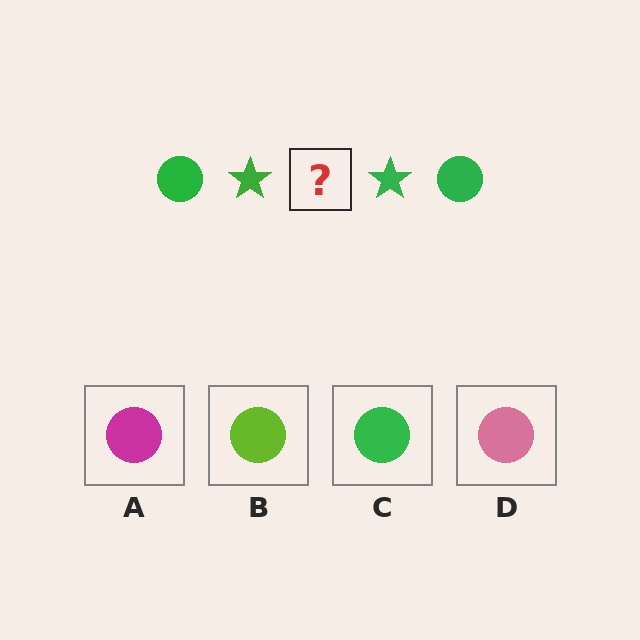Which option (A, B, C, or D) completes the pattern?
C.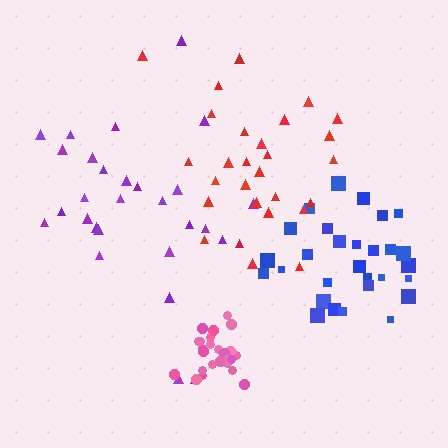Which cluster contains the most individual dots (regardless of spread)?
Blue (29).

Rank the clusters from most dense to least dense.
pink, blue, purple, red.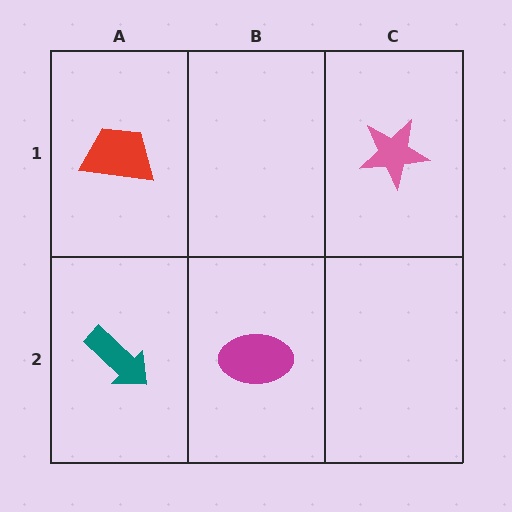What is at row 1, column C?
A pink star.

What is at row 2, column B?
A magenta ellipse.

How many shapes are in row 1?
2 shapes.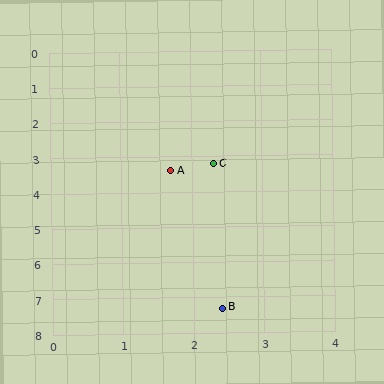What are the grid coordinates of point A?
Point A is at approximately (1.7, 3.4).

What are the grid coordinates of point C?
Point C is at approximately (2.3, 3.2).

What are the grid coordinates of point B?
Point B is at approximately (2.4, 7.3).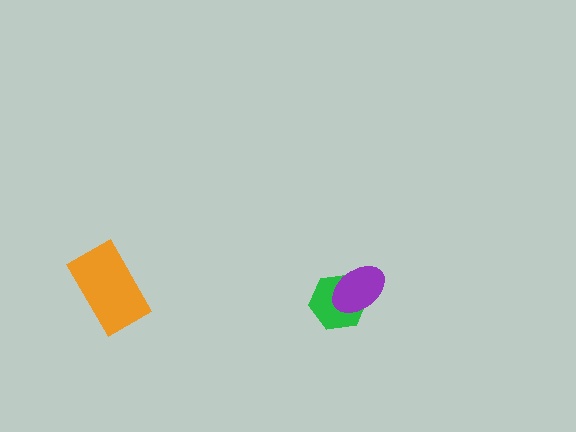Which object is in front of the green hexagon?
The purple ellipse is in front of the green hexagon.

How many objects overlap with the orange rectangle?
0 objects overlap with the orange rectangle.